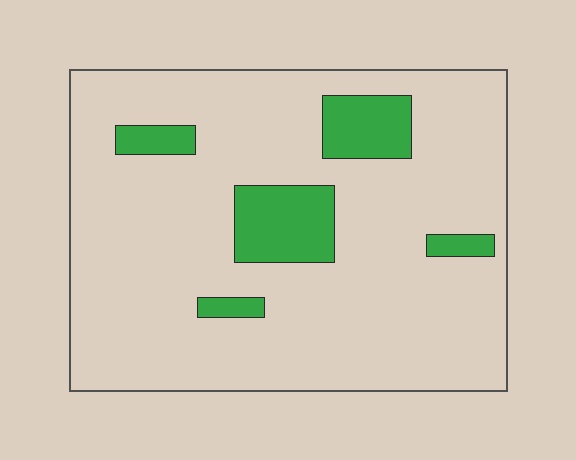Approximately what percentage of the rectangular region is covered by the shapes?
Approximately 15%.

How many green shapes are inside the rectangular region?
5.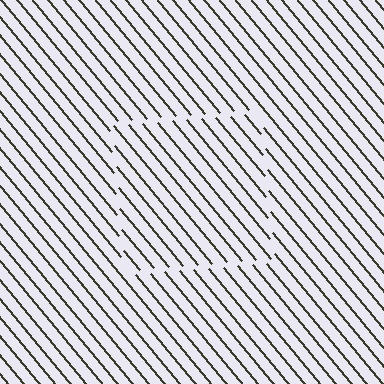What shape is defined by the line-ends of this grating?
An illusory square. The interior of the shape contains the same grating, shifted by half a period — the contour is defined by the phase discontinuity where line-ends from the inner and outer gratings abut.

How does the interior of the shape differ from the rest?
The interior of the shape contains the same grating, shifted by half a period — the contour is defined by the phase discontinuity where line-ends from the inner and outer gratings abut.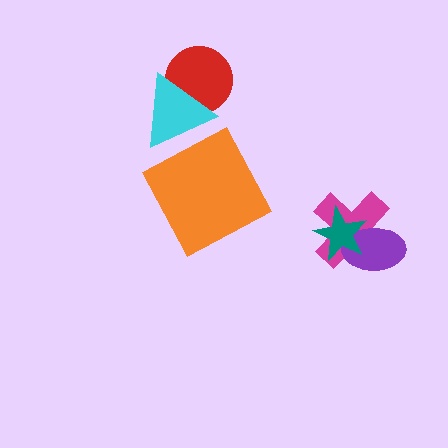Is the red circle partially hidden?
Yes, it is partially covered by another shape.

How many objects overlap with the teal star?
2 objects overlap with the teal star.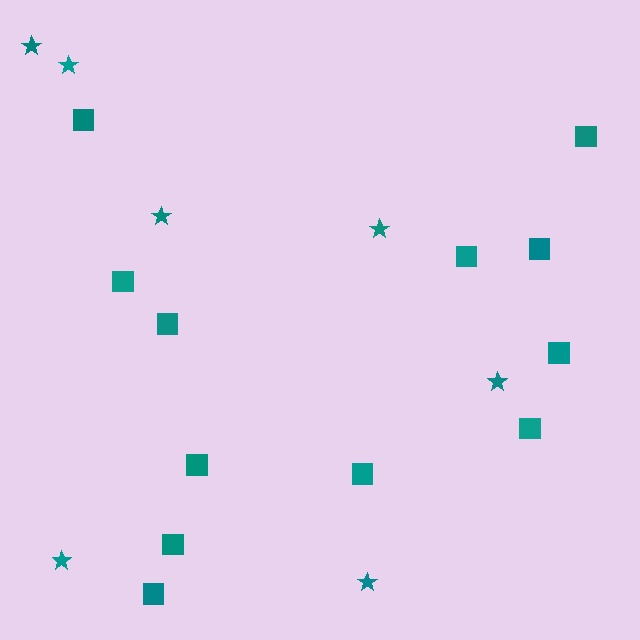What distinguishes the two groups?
There are 2 groups: one group of squares (12) and one group of stars (7).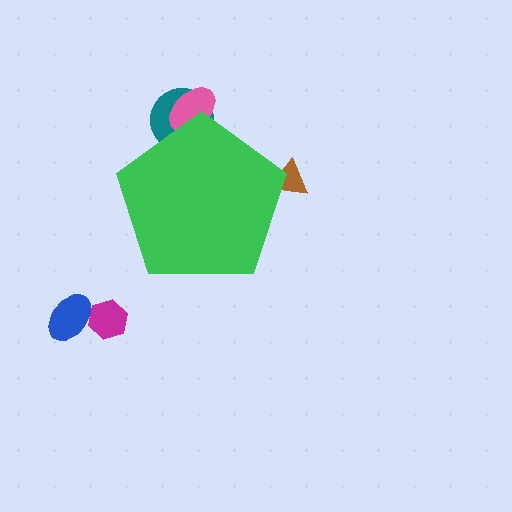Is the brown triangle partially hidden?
Yes, the brown triangle is partially hidden behind the green pentagon.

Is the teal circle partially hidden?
Yes, the teal circle is partially hidden behind the green pentagon.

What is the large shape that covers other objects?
A green pentagon.